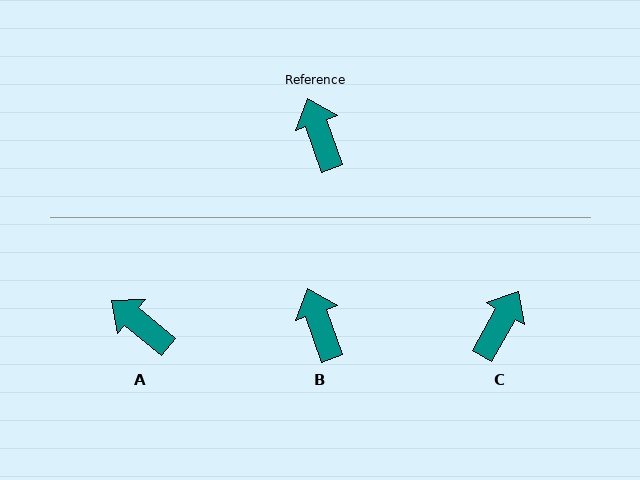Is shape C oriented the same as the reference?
No, it is off by about 49 degrees.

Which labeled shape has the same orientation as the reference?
B.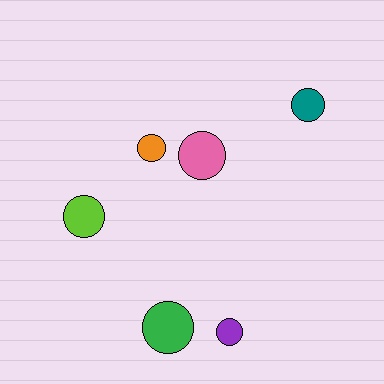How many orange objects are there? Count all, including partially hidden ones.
There is 1 orange object.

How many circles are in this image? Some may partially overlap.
There are 6 circles.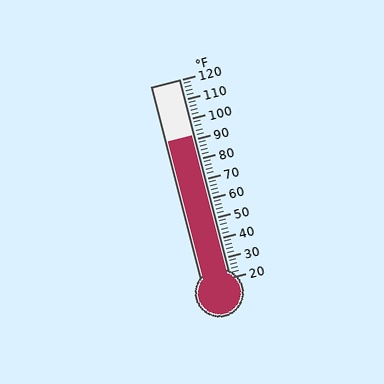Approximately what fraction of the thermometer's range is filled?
The thermometer is filled to approximately 70% of its range.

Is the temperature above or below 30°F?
The temperature is above 30°F.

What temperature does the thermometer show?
The thermometer shows approximately 92°F.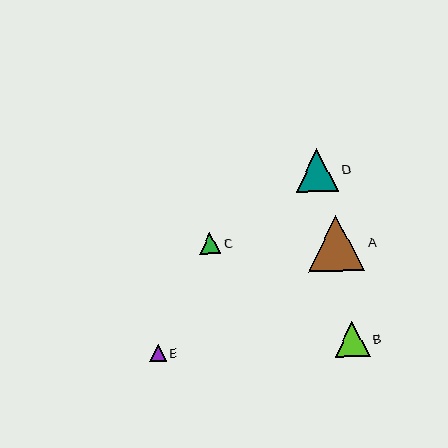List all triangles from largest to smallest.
From largest to smallest: A, D, B, C, E.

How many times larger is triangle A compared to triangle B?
Triangle A is approximately 1.6 times the size of triangle B.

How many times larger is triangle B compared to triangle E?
Triangle B is approximately 2.1 times the size of triangle E.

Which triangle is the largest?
Triangle A is the largest with a size of approximately 56 pixels.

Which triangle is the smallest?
Triangle E is the smallest with a size of approximately 16 pixels.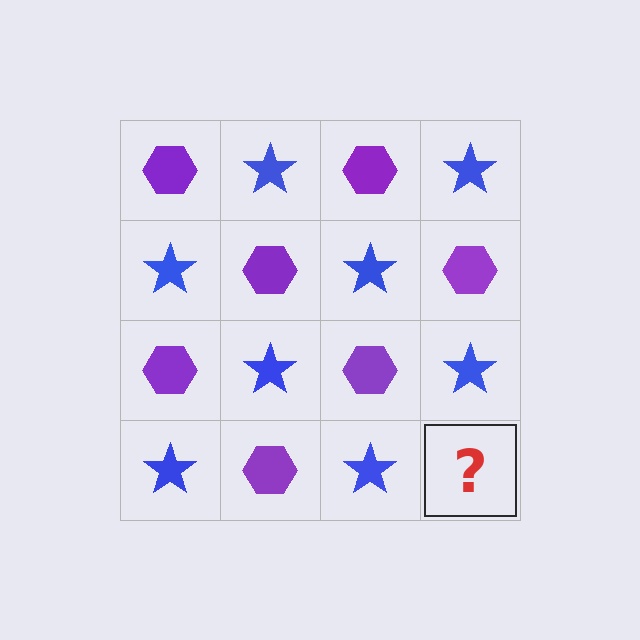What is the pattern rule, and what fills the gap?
The rule is that it alternates purple hexagon and blue star in a checkerboard pattern. The gap should be filled with a purple hexagon.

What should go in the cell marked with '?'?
The missing cell should contain a purple hexagon.